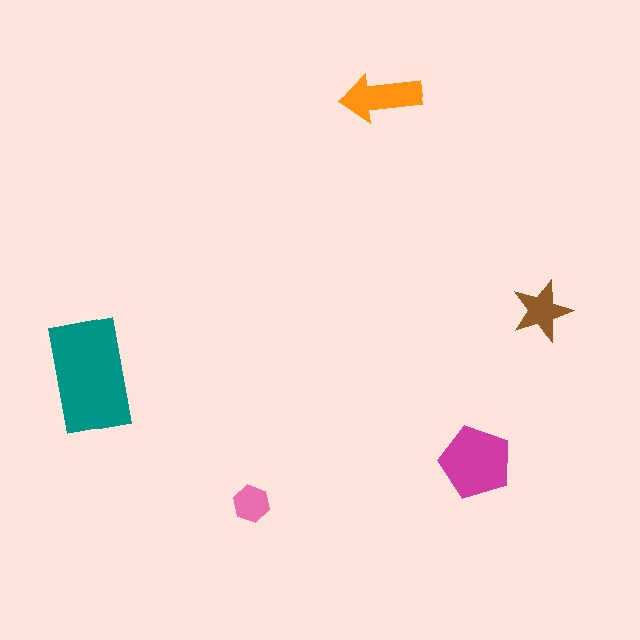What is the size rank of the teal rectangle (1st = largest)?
1st.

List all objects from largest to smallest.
The teal rectangle, the magenta pentagon, the orange arrow, the brown star, the pink hexagon.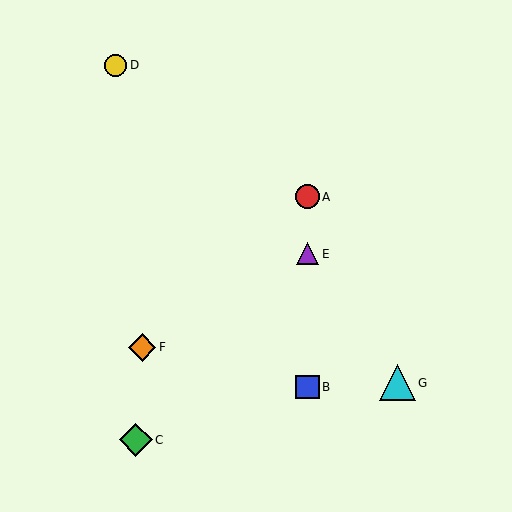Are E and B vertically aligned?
Yes, both are at x≈308.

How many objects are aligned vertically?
3 objects (A, B, E) are aligned vertically.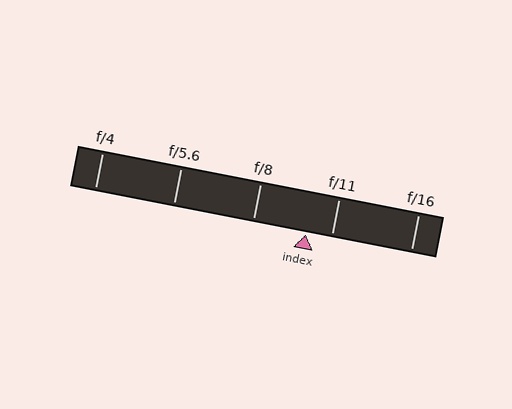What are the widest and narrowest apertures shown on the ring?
The widest aperture shown is f/4 and the narrowest is f/16.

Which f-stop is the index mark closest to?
The index mark is closest to f/11.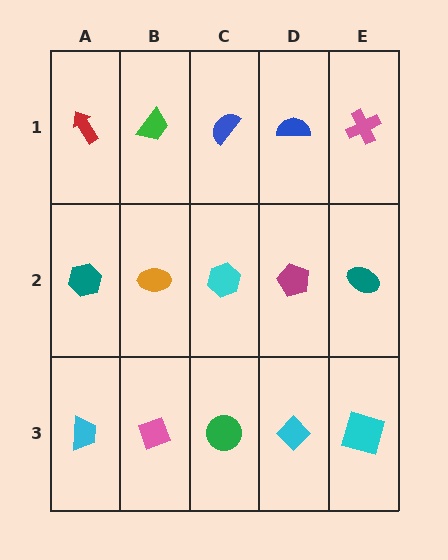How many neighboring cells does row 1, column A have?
2.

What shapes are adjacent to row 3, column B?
An orange ellipse (row 2, column B), a cyan trapezoid (row 3, column A), a green circle (row 3, column C).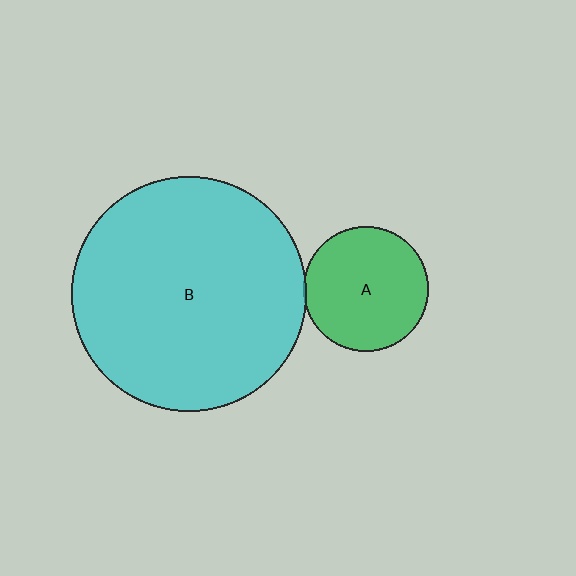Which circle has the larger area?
Circle B (cyan).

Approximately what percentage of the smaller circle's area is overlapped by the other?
Approximately 5%.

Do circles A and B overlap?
Yes.